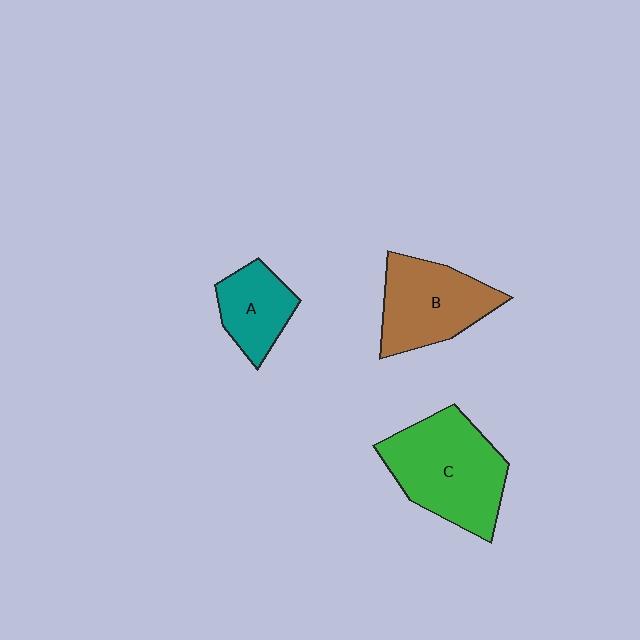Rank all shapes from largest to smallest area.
From largest to smallest: C (green), B (brown), A (teal).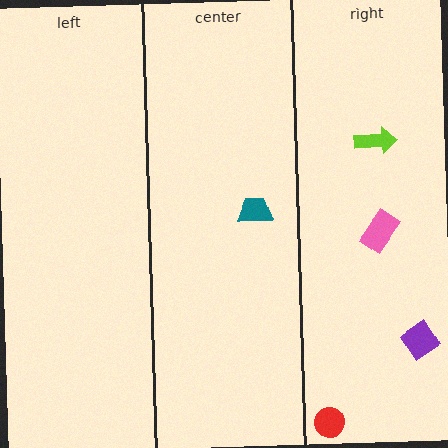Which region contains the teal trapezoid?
The center region.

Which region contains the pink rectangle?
The right region.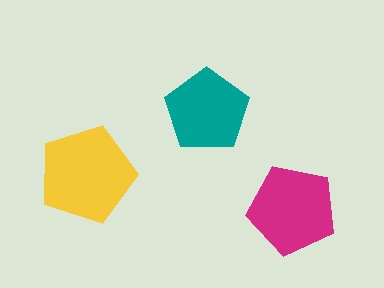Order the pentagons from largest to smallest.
the yellow one, the magenta one, the teal one.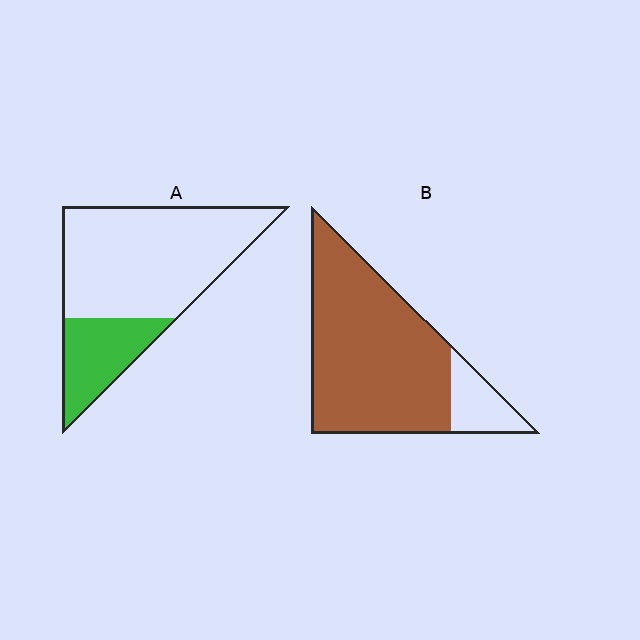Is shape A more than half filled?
No.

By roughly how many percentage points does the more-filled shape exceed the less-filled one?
By roughly 60 percentage points (B over A).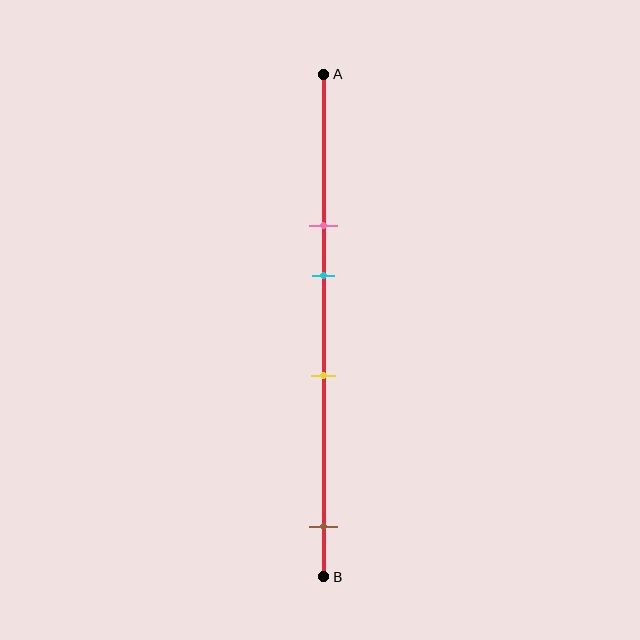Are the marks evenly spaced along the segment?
No, the marks are not evenly spaced.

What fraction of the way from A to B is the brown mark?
The brown mark is approximately 90% (0.9) of the way from A to B.